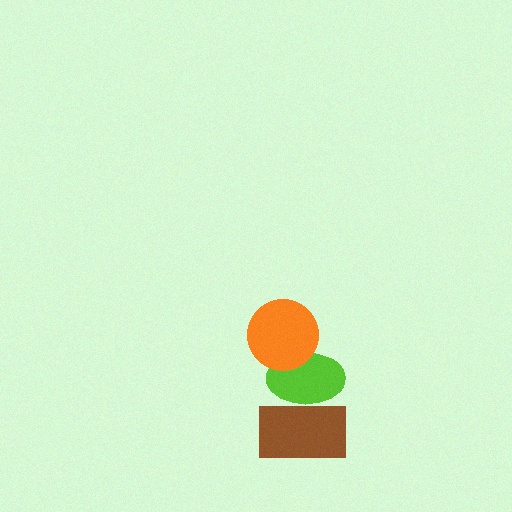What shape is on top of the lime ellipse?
The orange circle is on top of the lime ellipse.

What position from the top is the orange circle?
The orange circle is 1st from the top.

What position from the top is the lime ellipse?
The lime ellipse is 2nd from the top.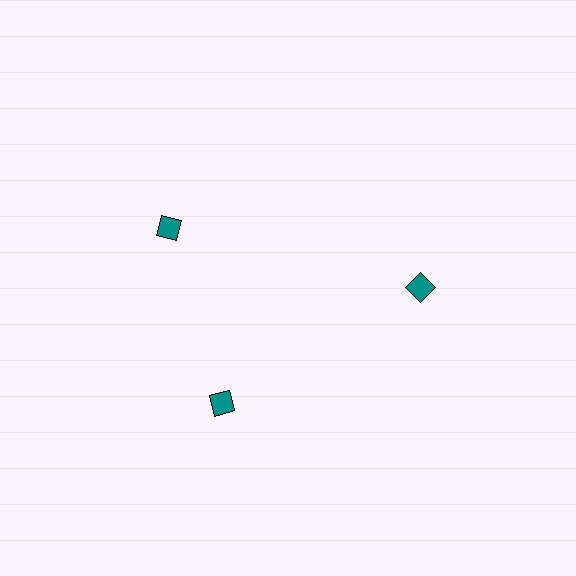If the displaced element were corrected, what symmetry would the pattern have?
It would have 3-fold rotational symmetry — the pattern would map onto itself every 120 degrees.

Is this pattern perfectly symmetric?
No. The 3 teal diamonds are arranged in a ring, but one element near the 11 o'clock position is rotated out of alignment along the ring, breaking the 3-fold rotational symmetry.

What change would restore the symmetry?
The symmetry would be restored by rotating it back into even spacing with its neighbors so that all 3 diamonds sit at equal angles and equal distance from the center.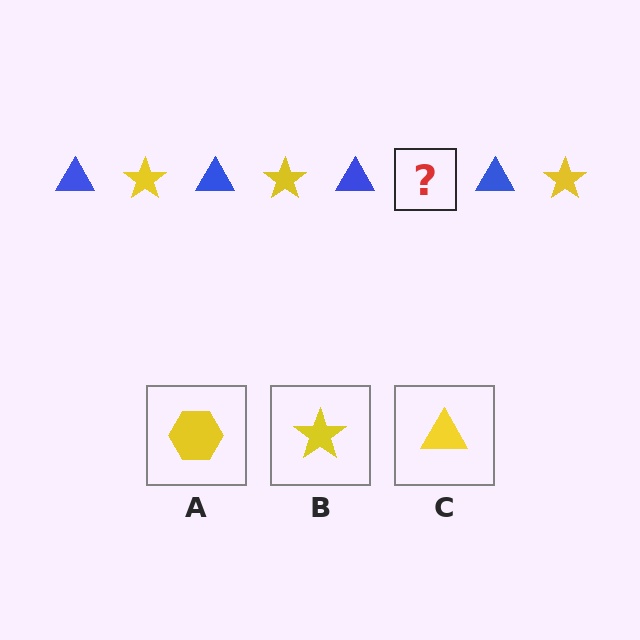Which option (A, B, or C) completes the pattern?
B.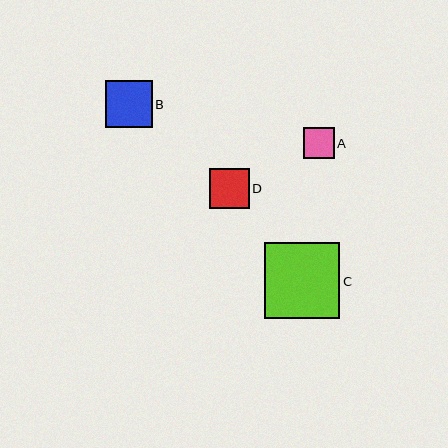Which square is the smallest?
Square A is the smallest with a size of approximately 31 pixels.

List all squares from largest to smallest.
From largest to smallest: C, B, D, A.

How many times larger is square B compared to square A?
Square B is approximately 1.5 times the size of square A.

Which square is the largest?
Square C is the largest with a size of approximately 75 pixels.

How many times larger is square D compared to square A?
Square D is approximately 1.3 times the size of square A.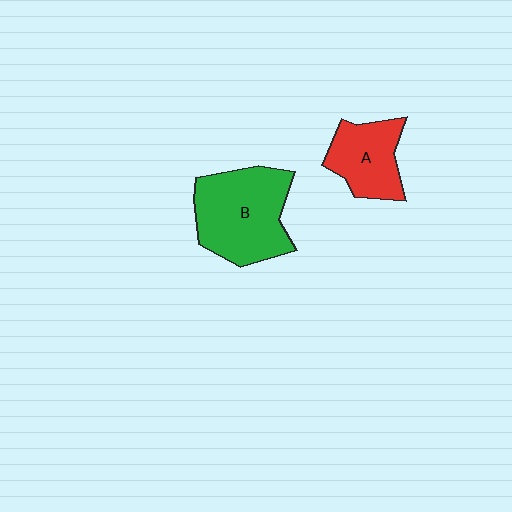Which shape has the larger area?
Shape B (green).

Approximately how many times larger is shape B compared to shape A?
Approximately 1.6 times.